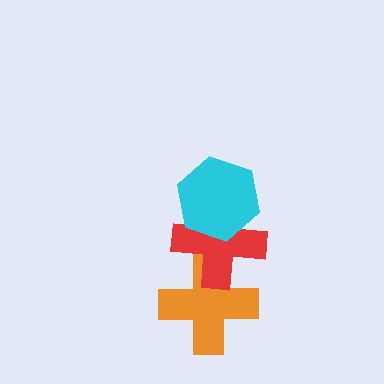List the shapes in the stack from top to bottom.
From top to bottom: the cyan hexagon, the red cross, the orange cross.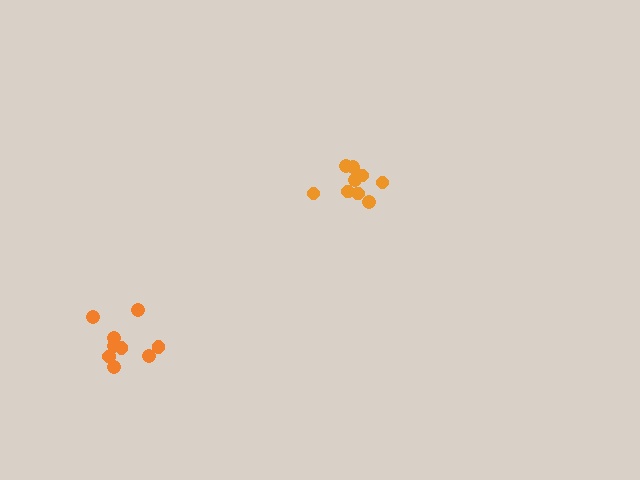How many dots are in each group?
Group 1: 9 dots, Group 2: 9 dots (18 total).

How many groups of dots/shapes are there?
There are 2 groups.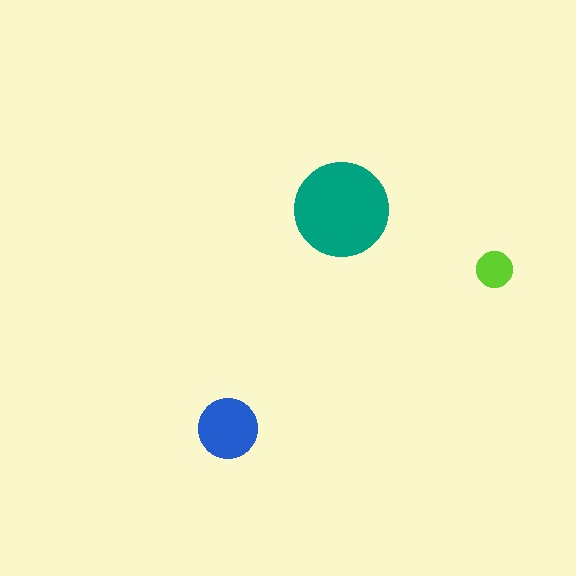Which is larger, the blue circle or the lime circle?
The blue one.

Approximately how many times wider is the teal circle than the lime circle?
About 2.5 times wider.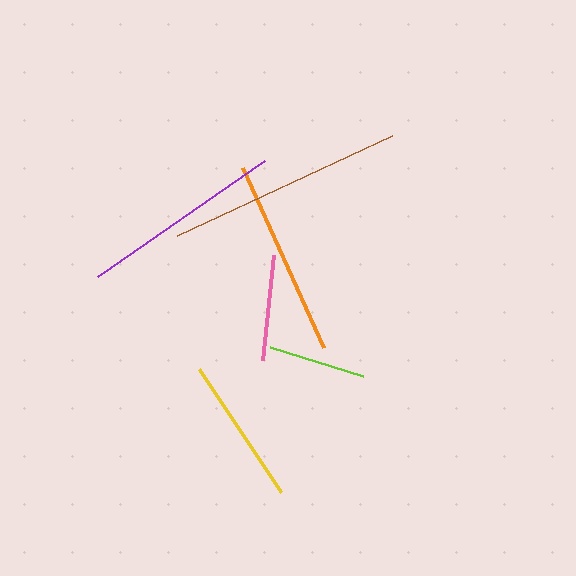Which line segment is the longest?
The brown line is the longest at approximately 238 pixels.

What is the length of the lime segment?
The lime segment is approximately 97 pixels long.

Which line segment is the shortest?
The lime line is the shortest at approximately 97 pixels.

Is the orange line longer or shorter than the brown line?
The brown line is longer than the orange line.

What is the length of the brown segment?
The brown segment is approximately 238 pixels long.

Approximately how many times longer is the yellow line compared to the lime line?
The yellow line is approximately 1.5 times the length of the lime line.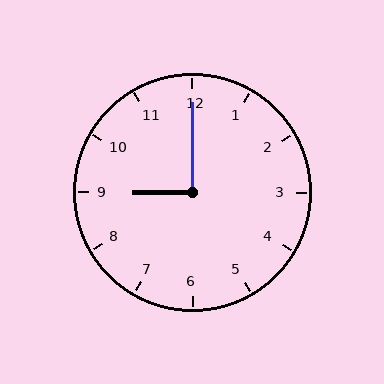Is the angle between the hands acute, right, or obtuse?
It is right.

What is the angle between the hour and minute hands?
Approximately 90 degrees.